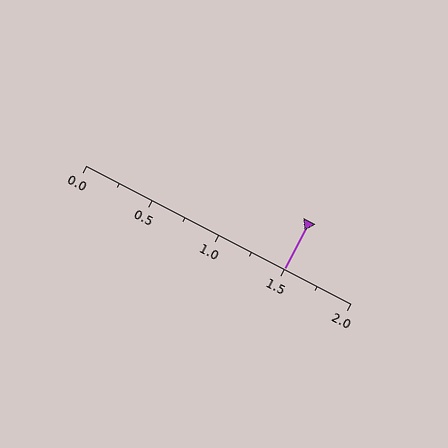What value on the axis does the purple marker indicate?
The marker indicates approximately 1.5.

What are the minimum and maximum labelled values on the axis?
The axis runs from 0.0 to 2.0.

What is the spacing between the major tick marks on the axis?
The major ticks are spaced 0.5 apart.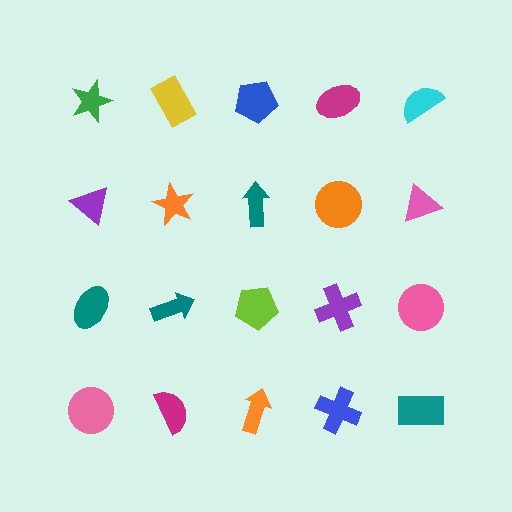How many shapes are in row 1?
5 shapes.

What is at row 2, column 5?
A pink triangle.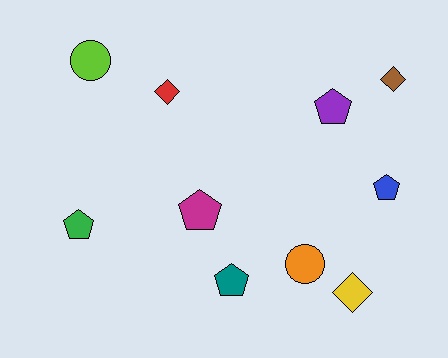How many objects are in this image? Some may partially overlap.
There are 10 objects.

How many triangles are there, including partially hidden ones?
There are no triangles.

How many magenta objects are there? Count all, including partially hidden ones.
There is 1 magenta object.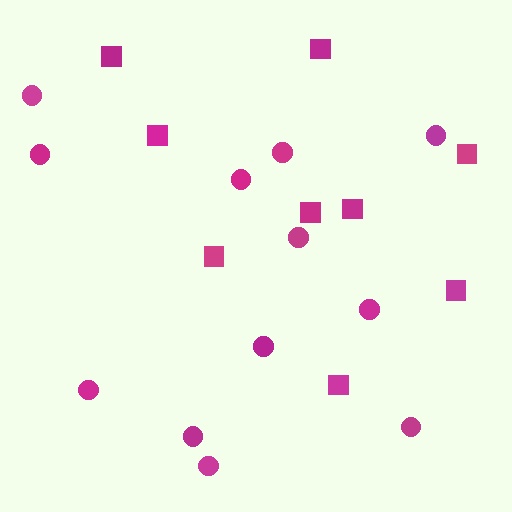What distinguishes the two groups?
There are 2 groups: one group of squares (9) and one group of circles (12).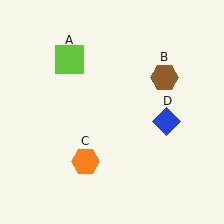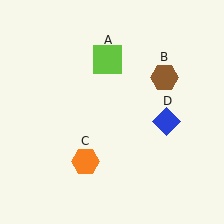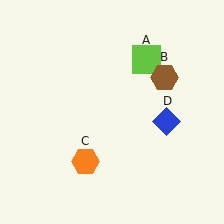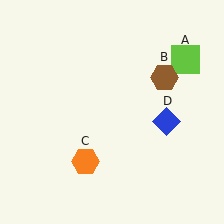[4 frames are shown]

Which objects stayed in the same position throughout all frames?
Brown hexagon (object B) and orange hexagon (object C) and blue diamond (object D) remained stationary.